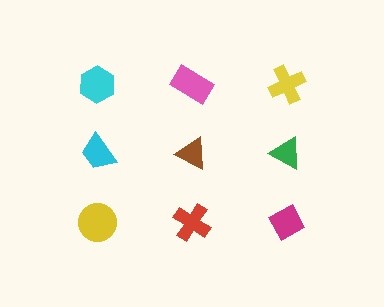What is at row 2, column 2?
A brown triangle.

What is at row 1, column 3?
A yellow cross.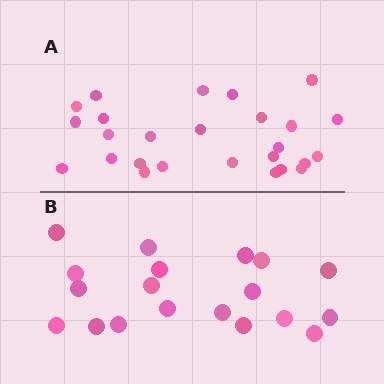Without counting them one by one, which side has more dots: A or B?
Region A (the top region) has more dots.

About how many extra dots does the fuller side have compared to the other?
Region A has roughly 8 or so more dots than region B.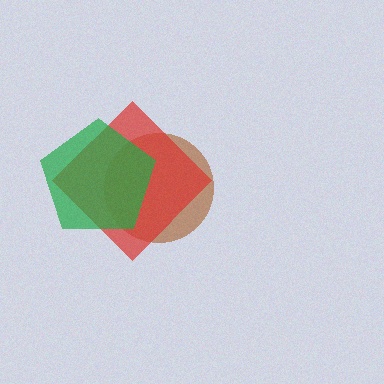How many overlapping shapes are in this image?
There are 3 overlapping shapes in the image.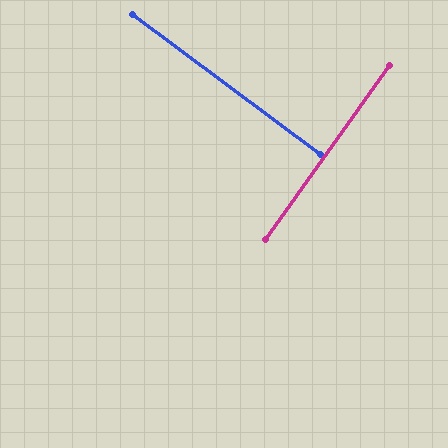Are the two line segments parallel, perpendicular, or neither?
Perpendicular — they meet at approximately 89°.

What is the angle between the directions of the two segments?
Approximately 89 degrees.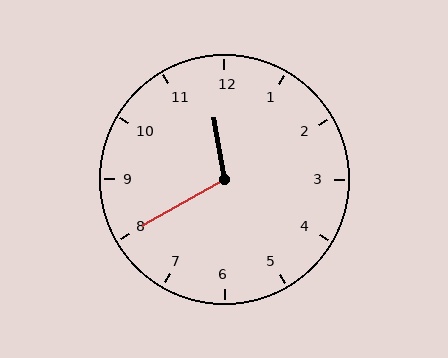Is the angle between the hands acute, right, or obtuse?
It is obtuse.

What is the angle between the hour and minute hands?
Approximately 110 degrees.